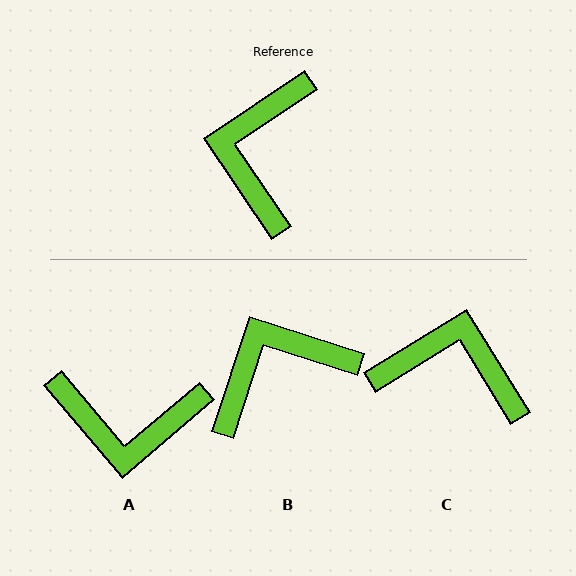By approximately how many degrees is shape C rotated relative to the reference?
Approximately 93 degrees clockwise.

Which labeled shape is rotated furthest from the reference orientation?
A, about 96 degrees away.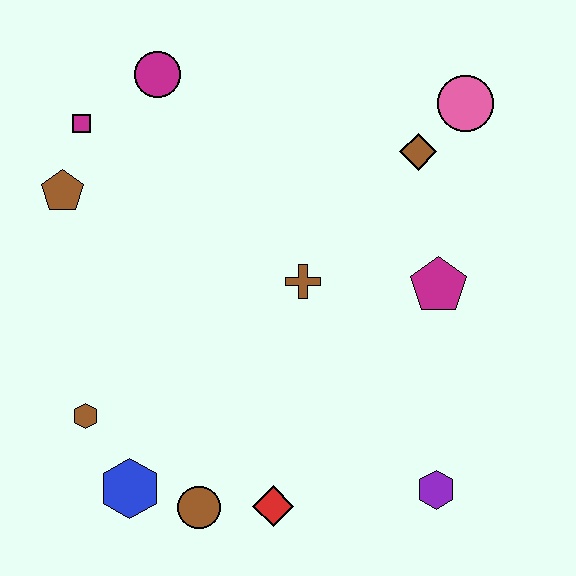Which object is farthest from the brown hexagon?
The pink circle is farthest from the brown hexagon.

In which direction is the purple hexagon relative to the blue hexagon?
The purple hexagon is to the right of the blue hexagon.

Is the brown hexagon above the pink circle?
No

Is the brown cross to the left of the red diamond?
No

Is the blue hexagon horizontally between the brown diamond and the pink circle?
No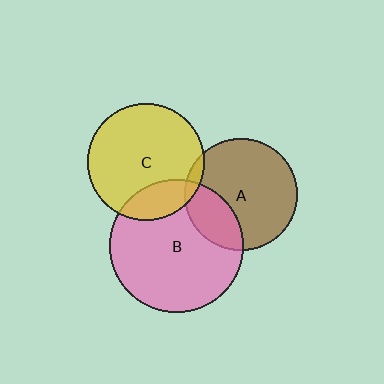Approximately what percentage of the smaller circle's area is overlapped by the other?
Approximately 25%.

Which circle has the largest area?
Circle B (pink).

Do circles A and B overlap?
Yes.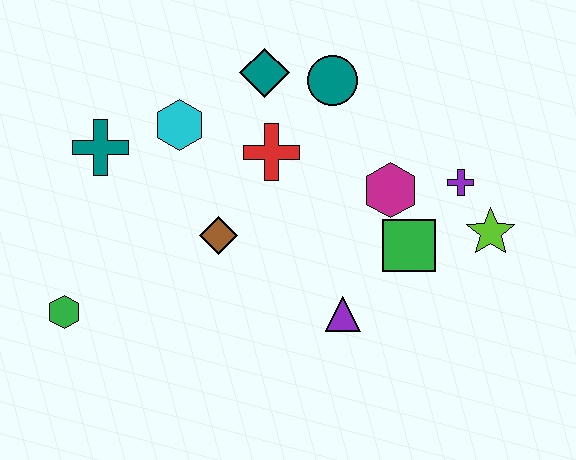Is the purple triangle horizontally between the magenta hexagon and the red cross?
Yes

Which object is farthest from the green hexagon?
The lime star is farthest from the green hexagon.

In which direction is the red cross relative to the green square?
The red cross is to the left of the green square.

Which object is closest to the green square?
The magenta hexagon is closest to the green square.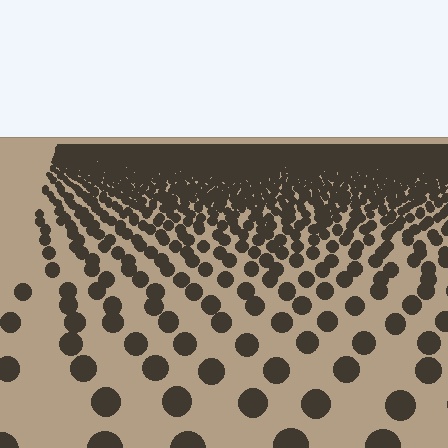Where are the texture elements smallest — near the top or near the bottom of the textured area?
Near the top.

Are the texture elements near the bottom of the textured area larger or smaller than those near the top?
Larger. Near the bottom, elements are closer to the viewer and appear at a bigger on-screen size.